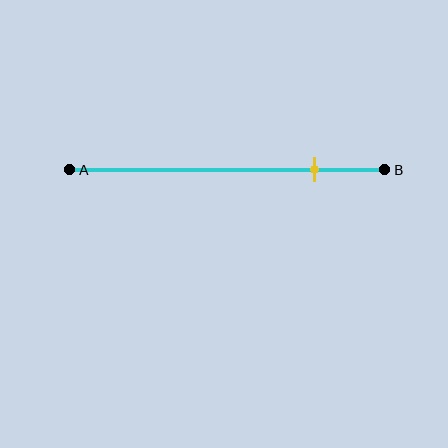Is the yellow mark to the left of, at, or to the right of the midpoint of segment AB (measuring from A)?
The yellow mark is to the right of the midpoint of segment AB.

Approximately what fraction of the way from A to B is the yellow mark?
The yellow mark is approximately 80% of the way from A to B.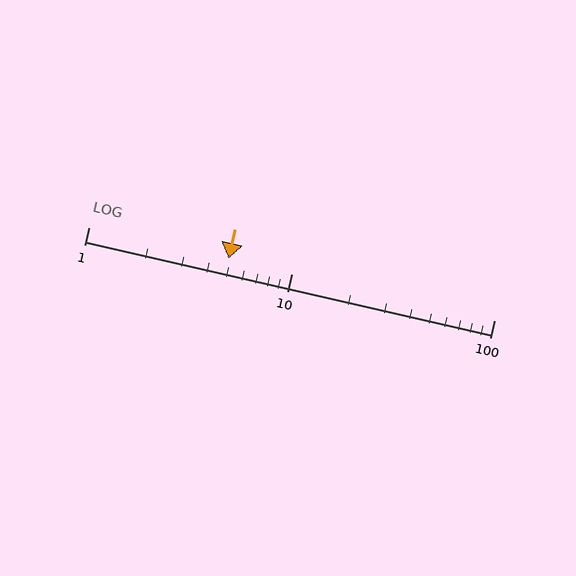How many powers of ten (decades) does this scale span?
The scale spans 2 decades, from 1 to 100.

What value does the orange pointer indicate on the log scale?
The pointer indicates approximately 4.9.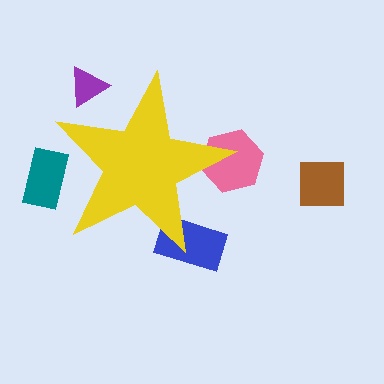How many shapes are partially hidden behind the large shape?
4 shapes are partially hidden.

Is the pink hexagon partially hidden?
Yes, the pink hexagon is partially hidden behind the yellow star.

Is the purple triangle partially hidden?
Yes, the purple triangle is partially hidden behind the yellow star.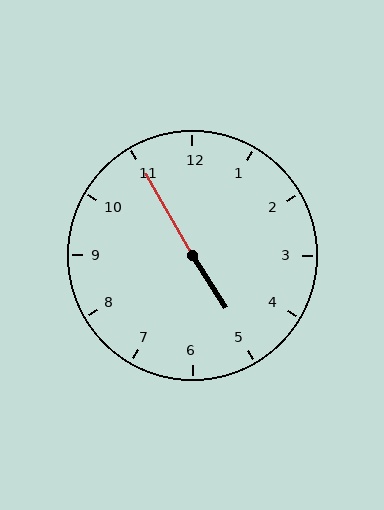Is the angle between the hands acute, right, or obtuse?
It is obtuse.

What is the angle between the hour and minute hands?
Approximately 178 degrees.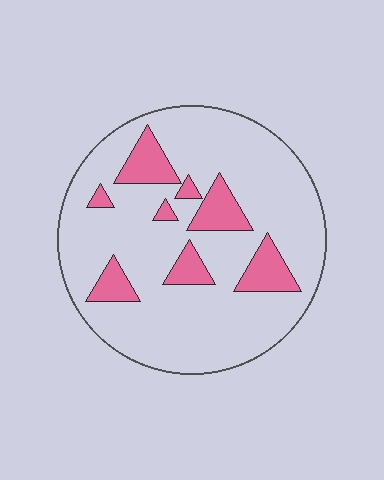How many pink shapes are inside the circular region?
8.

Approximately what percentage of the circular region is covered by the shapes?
Approximately 15%.